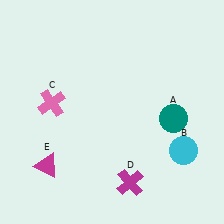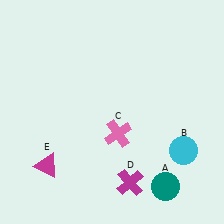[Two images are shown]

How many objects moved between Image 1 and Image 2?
2 objects moved between the two images.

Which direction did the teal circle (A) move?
The teal circle (A) moved down.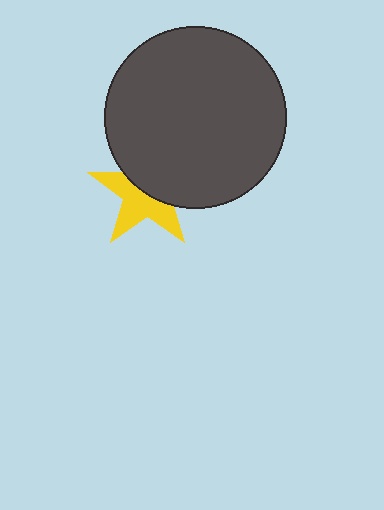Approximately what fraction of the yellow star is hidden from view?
Roughly 47% of the yellow star is hidden behind the dark gray circle.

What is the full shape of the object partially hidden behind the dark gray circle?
The partially hidden object is a yellow star.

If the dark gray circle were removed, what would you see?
You would see the complete yellow star.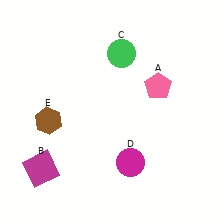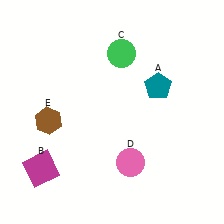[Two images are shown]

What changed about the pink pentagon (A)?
In Image 1, A is pink. In Image 2, it changed to teal.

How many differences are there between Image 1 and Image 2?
There are 2 differences between the two images.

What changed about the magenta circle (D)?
In Image 1, D is magenta. In Image 2, it changed to pink.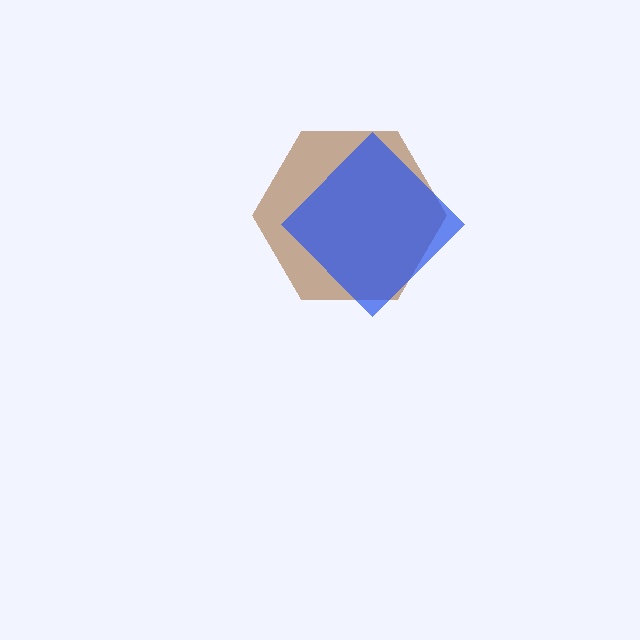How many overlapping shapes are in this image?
There are 2 overlapping shapes in the image.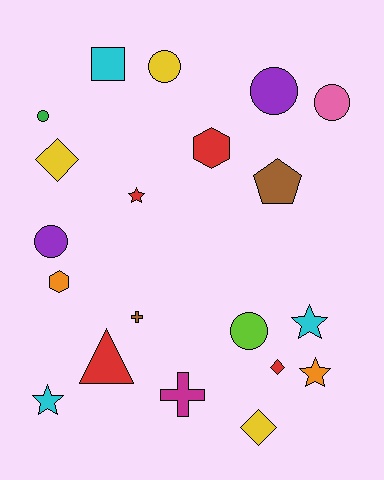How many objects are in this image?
There are 20 objects.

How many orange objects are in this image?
There are 2 orange objects.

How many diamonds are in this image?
There are 3 diamonds.